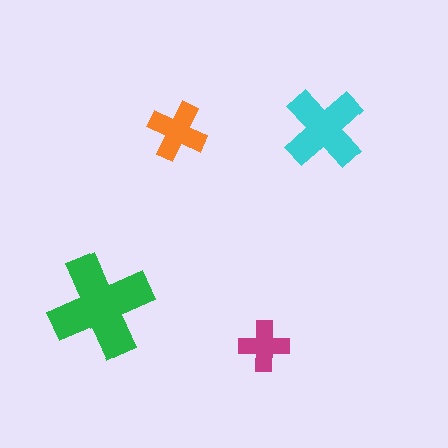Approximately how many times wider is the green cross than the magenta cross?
About 2 times wider.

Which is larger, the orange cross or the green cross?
The green one.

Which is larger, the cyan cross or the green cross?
The green one.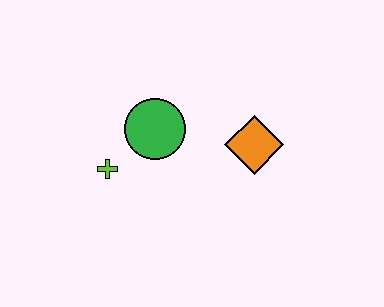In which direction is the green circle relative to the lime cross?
The green circle is to the right of the lime cross.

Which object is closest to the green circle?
The lime cross is closest to the green circle.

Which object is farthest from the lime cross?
The orange diamond is farthest from the lime cross.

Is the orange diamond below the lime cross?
No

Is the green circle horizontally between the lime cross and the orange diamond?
Yes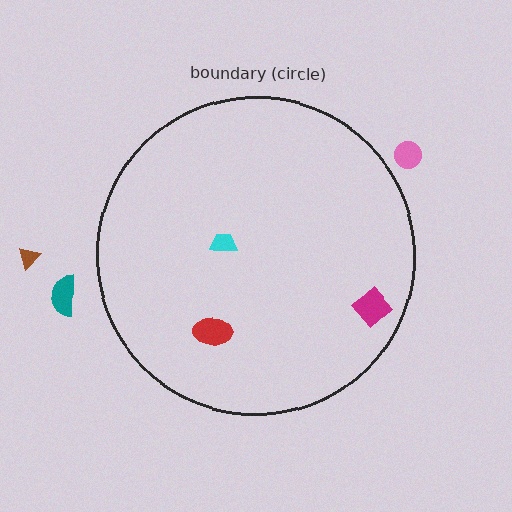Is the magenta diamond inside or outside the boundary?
Inside.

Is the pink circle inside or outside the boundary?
Outside.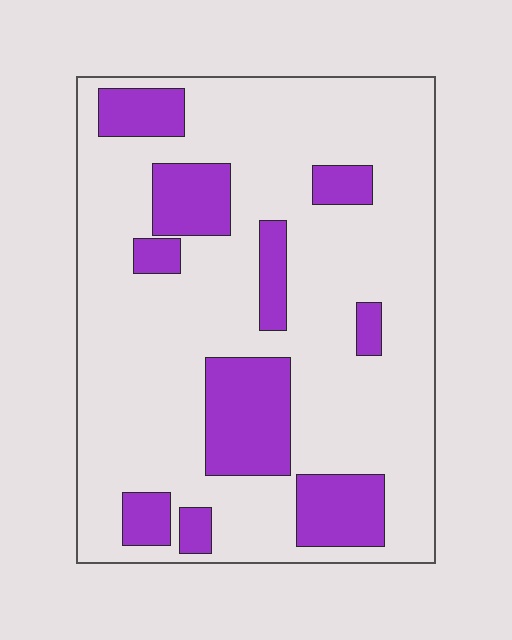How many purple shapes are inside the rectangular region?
10.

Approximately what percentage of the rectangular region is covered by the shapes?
Approximately 25%.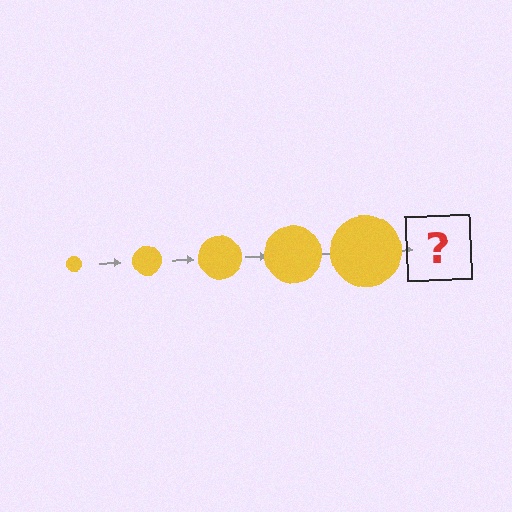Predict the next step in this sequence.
The next step is a yellow circle, larger than the previous one.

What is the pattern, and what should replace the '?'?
The pattern is that the circle gets progressively larger each step. The '?' should be a yellow circle, larger than the previous one.